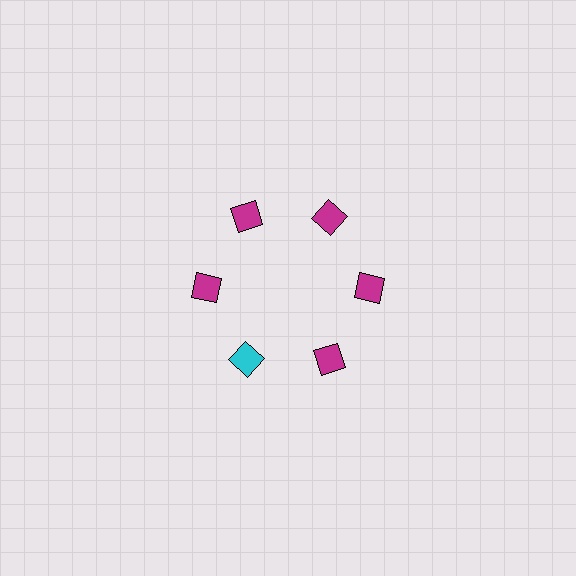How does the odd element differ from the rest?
It has a different color: cyan instead of magenta.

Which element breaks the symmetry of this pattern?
The cyan square at roughly the 7 o'clock position breaks the symmetry. All other shapes are magenta squares.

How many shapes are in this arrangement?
There are 6 shapes arranged in a ring pattern.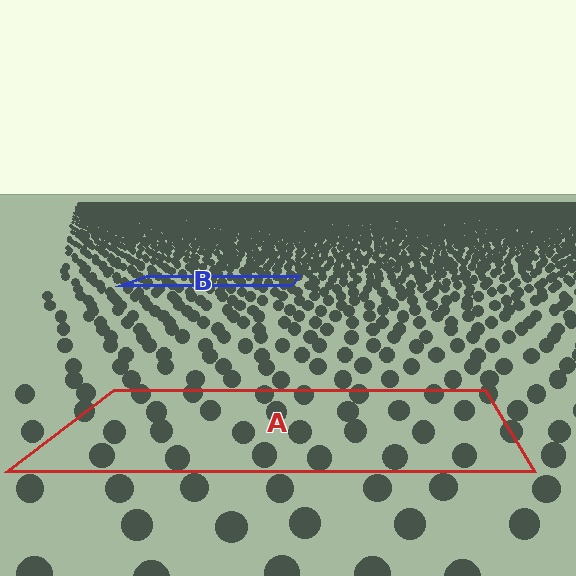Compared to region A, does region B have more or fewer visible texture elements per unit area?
Region B has more texture elements per unit area — they are packed more densely because it is farther away.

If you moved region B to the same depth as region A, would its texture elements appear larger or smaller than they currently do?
They would appear larger. At a closer depth, the same texture elements are projected at a bigger on-screen size.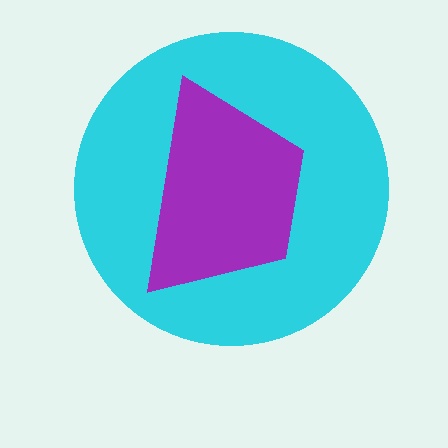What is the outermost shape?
The cyan circle.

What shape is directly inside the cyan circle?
The purple trapezoid.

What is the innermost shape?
The purple trapezoid.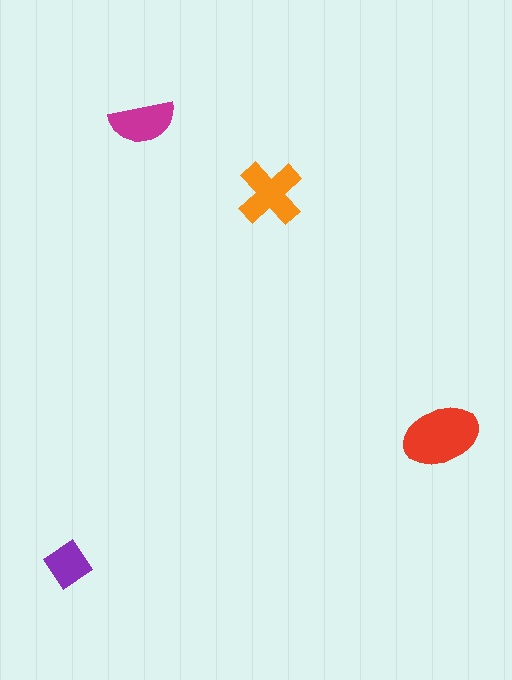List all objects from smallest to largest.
The purple diamond, the magenta semicircle, the orange cross, the red ellipse.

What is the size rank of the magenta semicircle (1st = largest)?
3rd.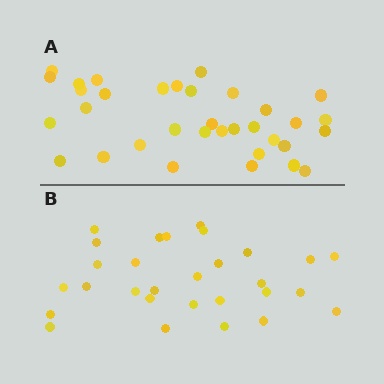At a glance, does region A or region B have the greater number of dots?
Region A (the top region) has more dots.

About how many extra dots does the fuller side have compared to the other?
Region A has about 5 more dots than region B.